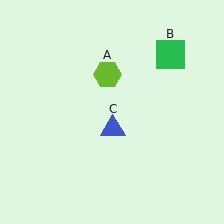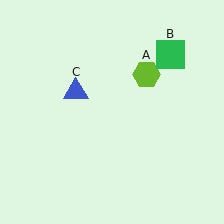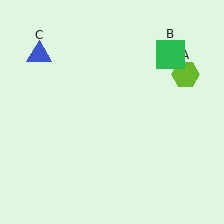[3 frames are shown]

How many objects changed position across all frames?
2 objects changed position: lime hexagon (object A), blue triangle (object C).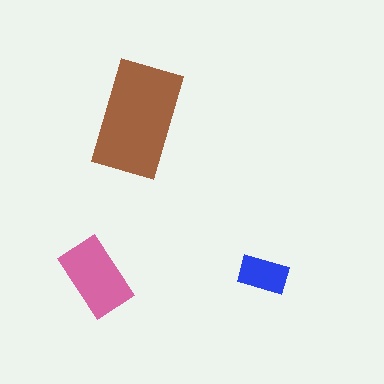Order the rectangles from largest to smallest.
the brown one, the pink one, the blue one.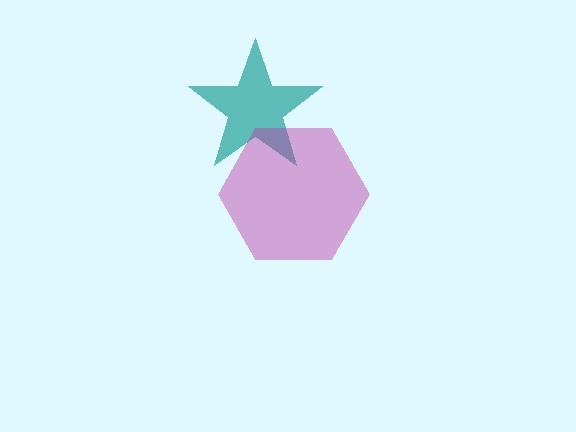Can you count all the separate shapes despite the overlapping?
Yes, there are 2 separate shapes.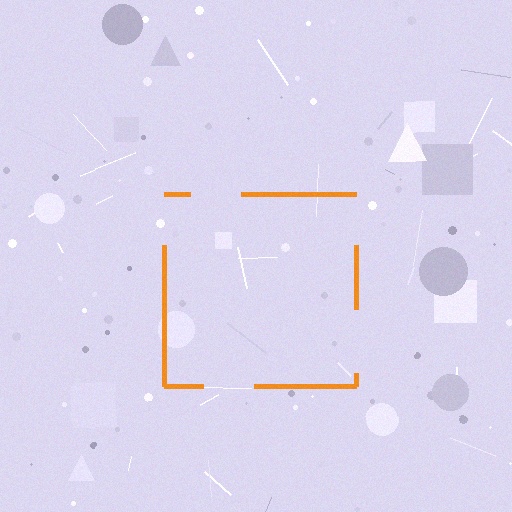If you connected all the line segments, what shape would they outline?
They would outline a square.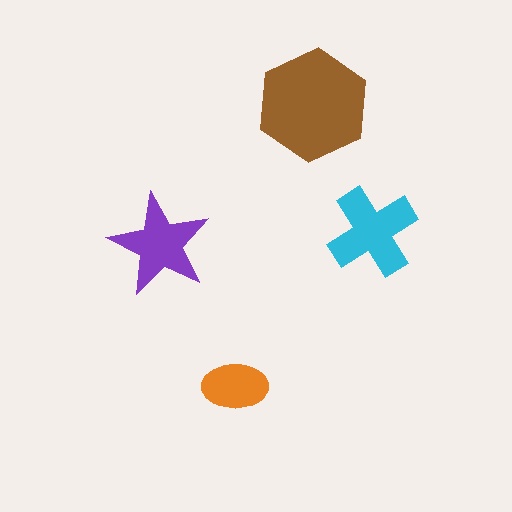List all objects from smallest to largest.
The orange ellipse, the purple star, the cyan cross, the brown hexagon.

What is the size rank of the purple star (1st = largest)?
3rd.